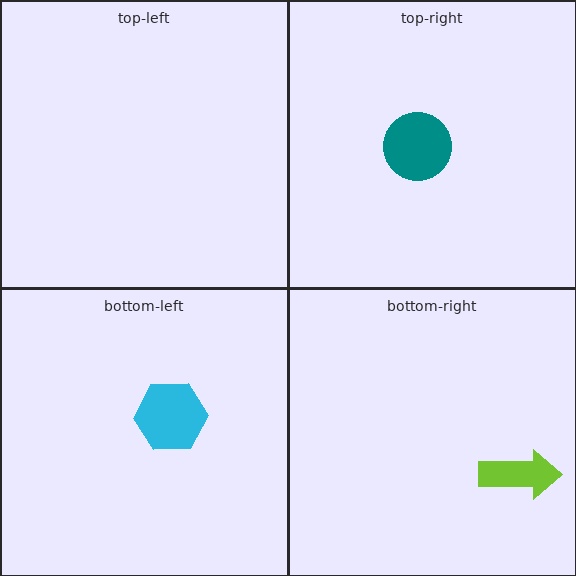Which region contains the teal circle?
The top-right region.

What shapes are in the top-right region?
The teal circle.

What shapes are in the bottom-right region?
The lime arrow.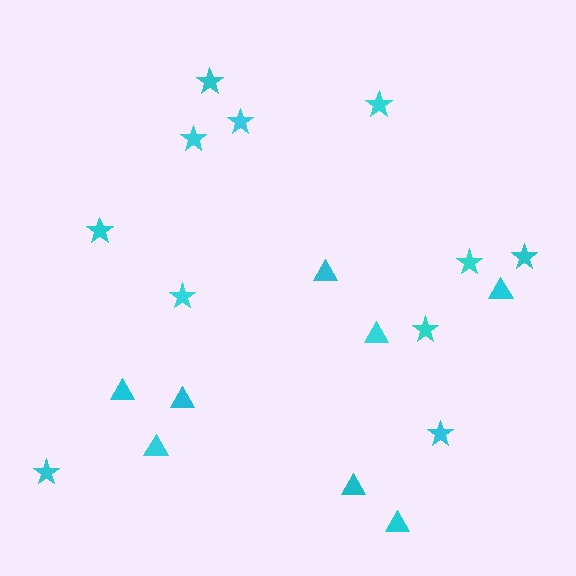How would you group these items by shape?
There are 2 groups: one group of stars (11) and one group of triangles (8).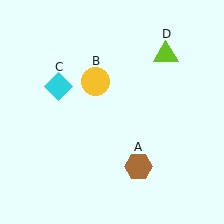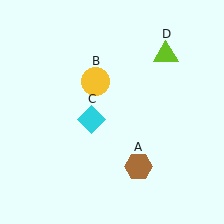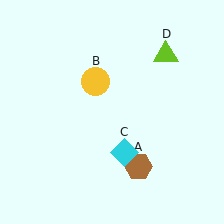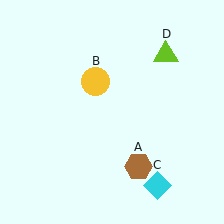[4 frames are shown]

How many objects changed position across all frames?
1 object changed position: cyan diamond (object C).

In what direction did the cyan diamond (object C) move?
The cyan diamond (object C) moved down and to the right.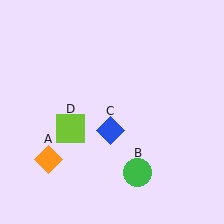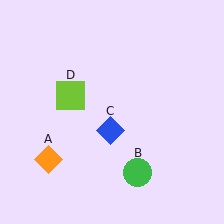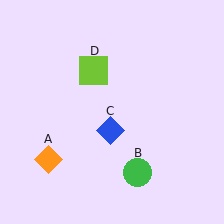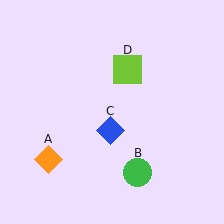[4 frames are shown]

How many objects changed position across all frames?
1 object changed position: lime square (object D).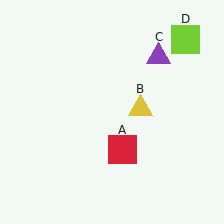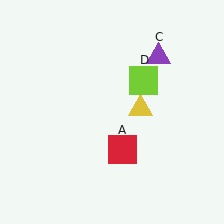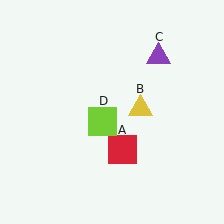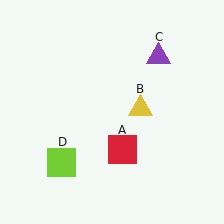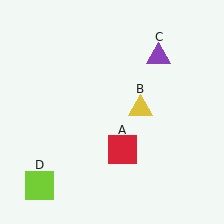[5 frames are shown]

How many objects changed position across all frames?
1 object changed position: lime square (object D).